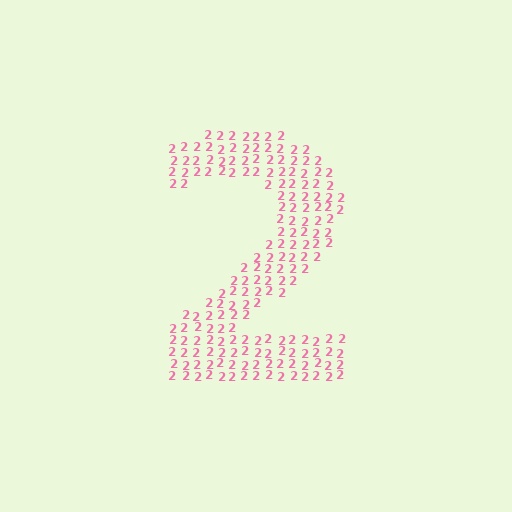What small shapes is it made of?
It is made of small digit 2's.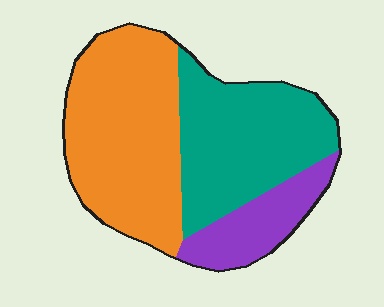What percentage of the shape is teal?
Teal covers around 40% of the shape.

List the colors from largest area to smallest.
From largest to smallest: orange, teal, purple.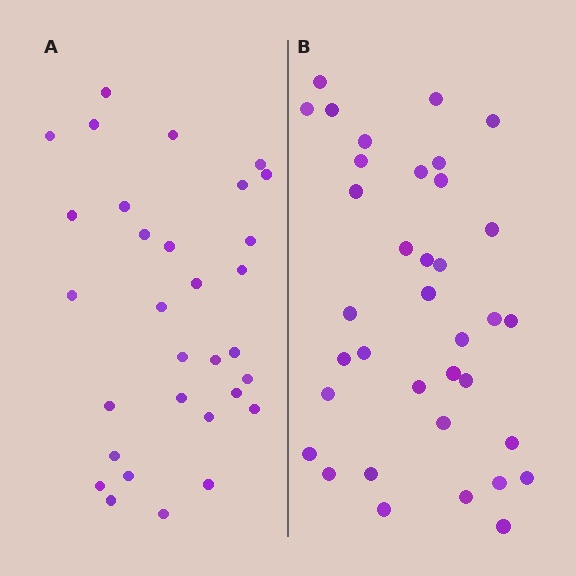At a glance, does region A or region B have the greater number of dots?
Region B (the right region) has more dots.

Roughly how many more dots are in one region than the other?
Region B has about 5 more dots than region A.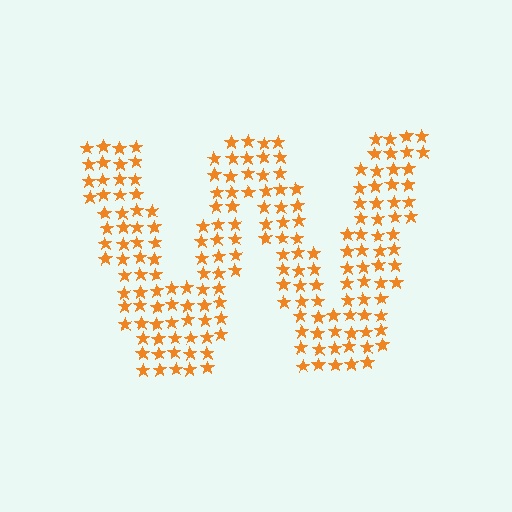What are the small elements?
The small elements are stars.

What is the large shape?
The large shape is the letter W.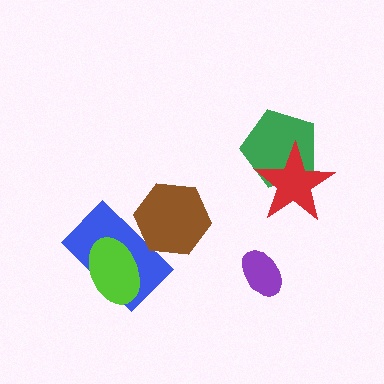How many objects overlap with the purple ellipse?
0 objects overlap with the purple ellipse.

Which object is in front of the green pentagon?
The red star is in front of the green pentagon.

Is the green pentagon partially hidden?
Yes, it is partially covered by another shape.